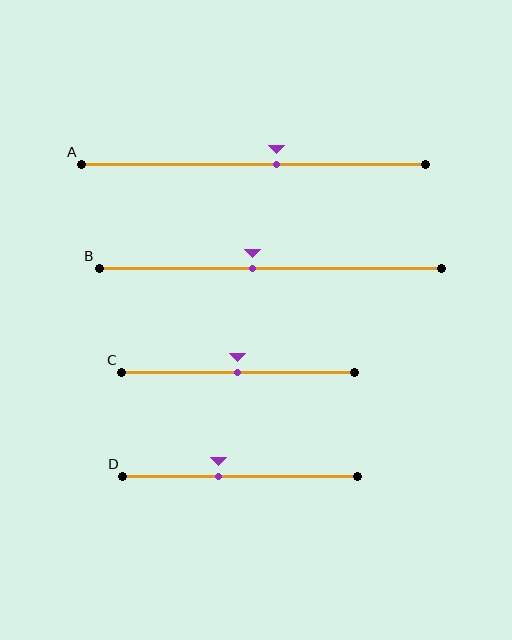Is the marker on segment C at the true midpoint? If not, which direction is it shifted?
Yes, the marker on segment C is at the true midpoint.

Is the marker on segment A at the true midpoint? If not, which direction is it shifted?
No, the marker on segment A is shifted to the right by about 7% of the segment length.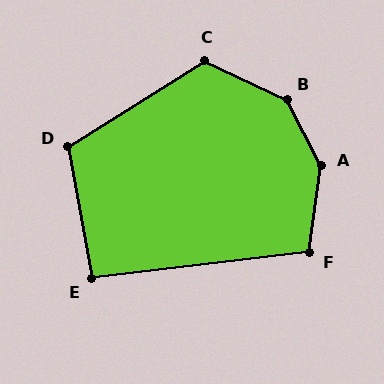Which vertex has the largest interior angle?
A, at approximately 144 degrees.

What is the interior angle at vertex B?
Approximately 143 degrees (obtuse).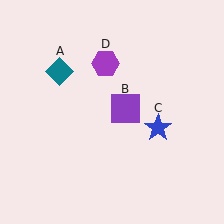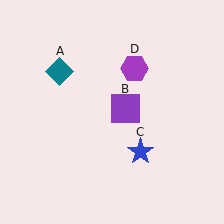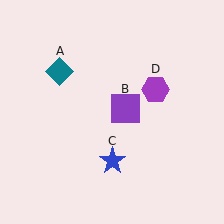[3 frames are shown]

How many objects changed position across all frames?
2 objects changed position: blue star (object C), purple hexagon (object D).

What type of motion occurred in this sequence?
The blue star (object C), purple hexagon (object D) rotated clockwise around the center of the scene.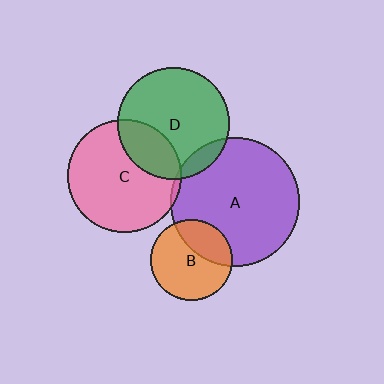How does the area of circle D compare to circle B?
Approximately 1.9 times.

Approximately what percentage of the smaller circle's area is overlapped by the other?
Approximately 10%.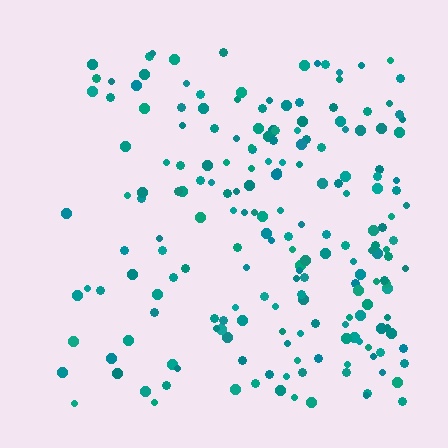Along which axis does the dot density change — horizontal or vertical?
Horizontal.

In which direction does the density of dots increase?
From left to right, with the right side densest.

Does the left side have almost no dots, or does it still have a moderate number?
Still a moderate number, just noticeably fewer than the right.